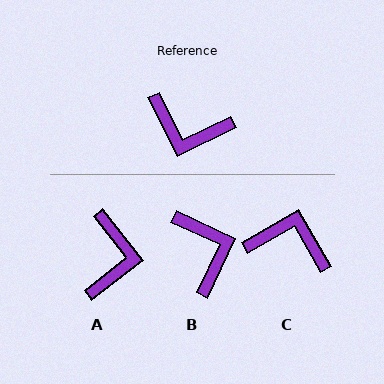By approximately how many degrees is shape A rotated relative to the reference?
Approximately 102 degrees counter-clockwise.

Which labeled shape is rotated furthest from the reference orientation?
C, about 176 degrees away.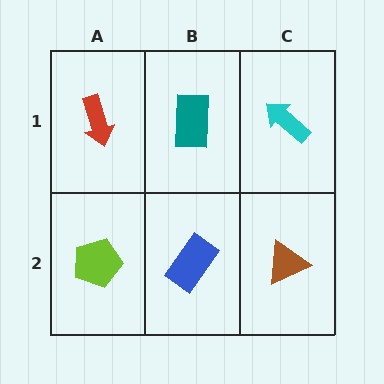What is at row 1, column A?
A red arrow.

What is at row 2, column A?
A lime pentagon.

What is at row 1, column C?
A cyan arrow.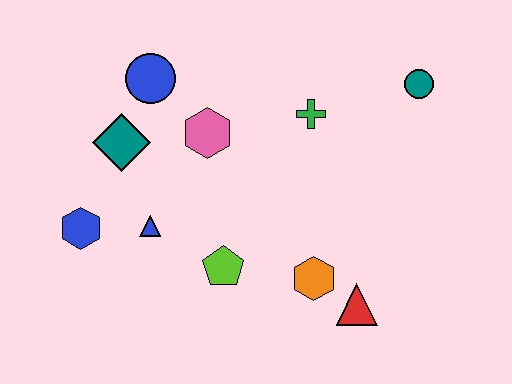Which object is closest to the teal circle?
The green cross is closest to the teal circle.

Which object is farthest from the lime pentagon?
The teal circle is farthest from the lime pentagon.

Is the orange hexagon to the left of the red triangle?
Yes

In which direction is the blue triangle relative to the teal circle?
The blue triangle is to the left of the teal circle.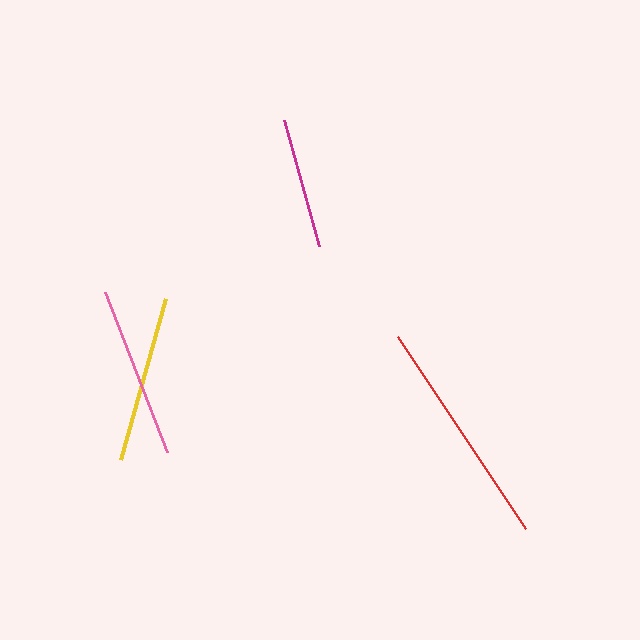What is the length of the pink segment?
The pink segment is approximately 171 pixels long.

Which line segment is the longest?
The red line is the longest at approximately 230 pixels.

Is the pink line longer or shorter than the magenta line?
The pink line is longer than the magenta line.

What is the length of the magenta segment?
The magenta segment is approximately 130 pixels long.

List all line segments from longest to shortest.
From longest to shortest: red, pink, yellow, magenta.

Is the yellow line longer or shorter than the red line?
The red line is longer than the yellow line.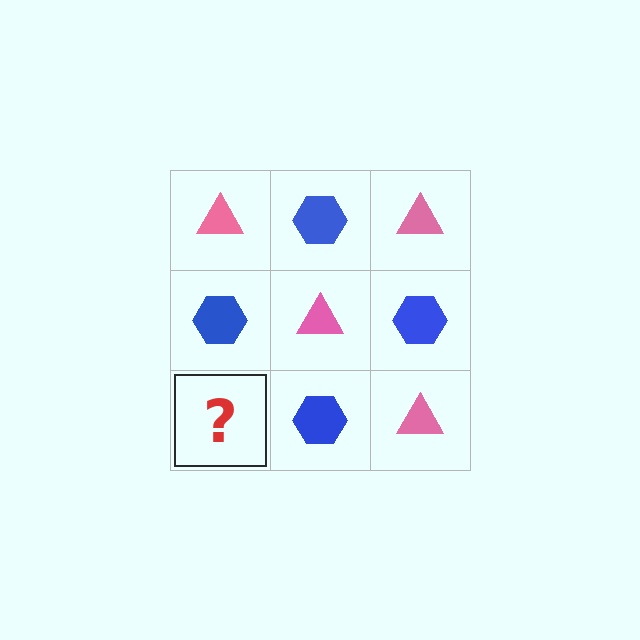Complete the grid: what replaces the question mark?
The question mark should be replaced with a pink triangle.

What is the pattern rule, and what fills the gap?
The rule is that it alternates pink triangle and blue hexagon in a checkerboard pattern. The gap should be filled with a pink triangle.